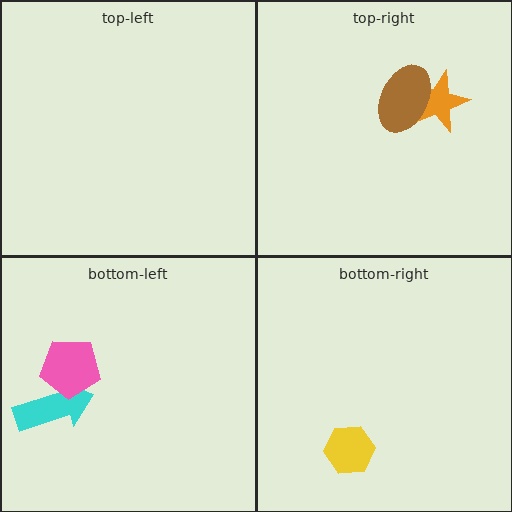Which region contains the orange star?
The top-right region.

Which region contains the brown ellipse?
The top-right region.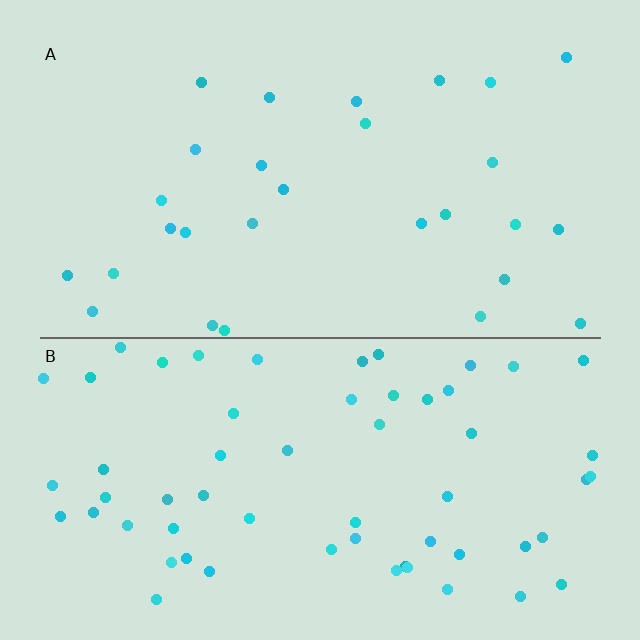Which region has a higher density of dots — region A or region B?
B (the bottom).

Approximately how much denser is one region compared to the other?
Approximately 2.1× — region B over region A.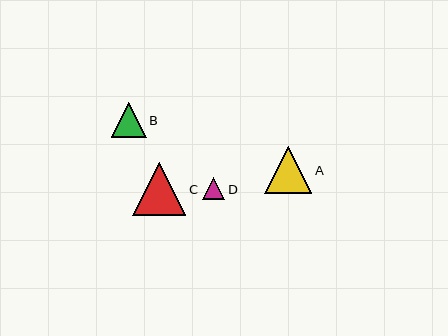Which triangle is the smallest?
Triangle D is the smallest with a size of approximately 22 pixels.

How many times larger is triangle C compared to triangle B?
Triangle C is approximately 1.5 times the size of triangle B.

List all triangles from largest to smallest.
From largest to smallest: C, A, B, D.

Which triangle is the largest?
Triangle C is the largest with a size of approximately 53 pixels.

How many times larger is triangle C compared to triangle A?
Triangle C is approximately 1.1 times the size of triangle A.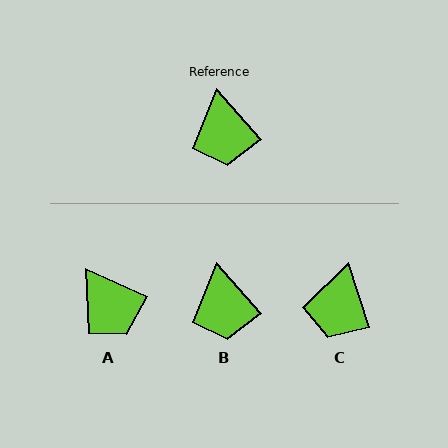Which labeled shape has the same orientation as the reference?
B.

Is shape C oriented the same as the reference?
No, it is off by about 24 degrees.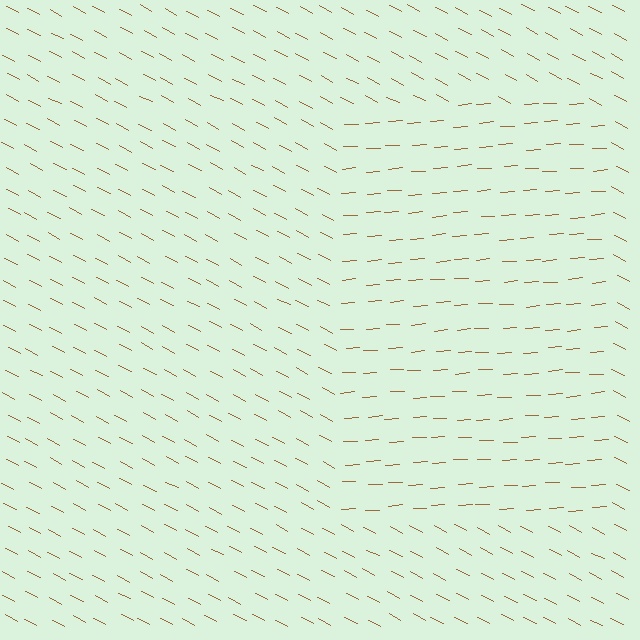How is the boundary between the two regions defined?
The boundary is defined purely by a change in line orientation (approximately 31 degrees difference). All lines are the same color and thickness.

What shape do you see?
I see a rectangle.